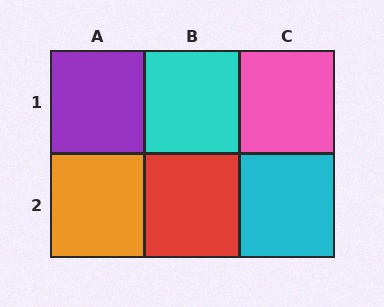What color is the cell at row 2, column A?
Orange.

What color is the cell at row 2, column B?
Red.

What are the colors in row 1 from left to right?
Purple, cyan, pink.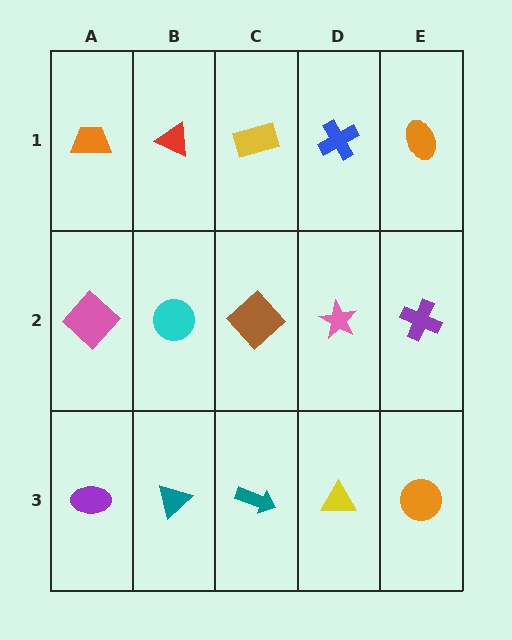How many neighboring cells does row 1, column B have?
3.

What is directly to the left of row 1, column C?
A red triangle.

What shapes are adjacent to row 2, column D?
A blue cross (row 1, column D), a yellow triangle (row 3, column D), a brown diamond (row 2, column C), a purple cross (row 2, column E).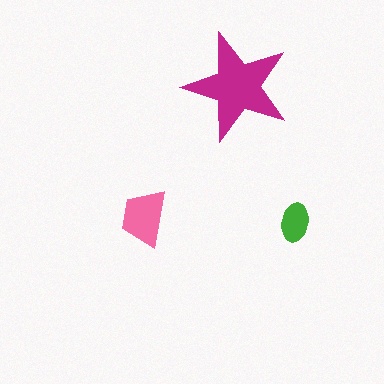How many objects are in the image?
There are 3 objects in the image.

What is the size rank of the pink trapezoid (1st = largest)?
2nd.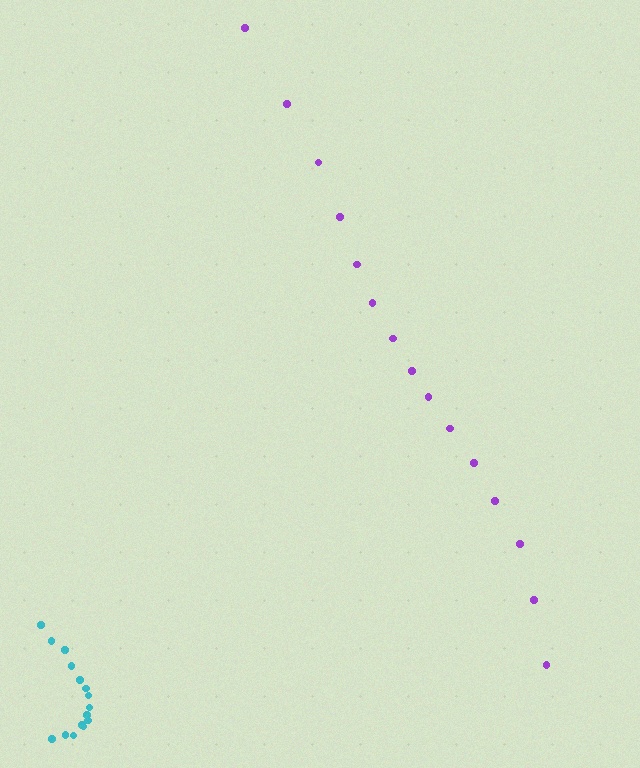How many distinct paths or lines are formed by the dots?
There are 2 distinct paths.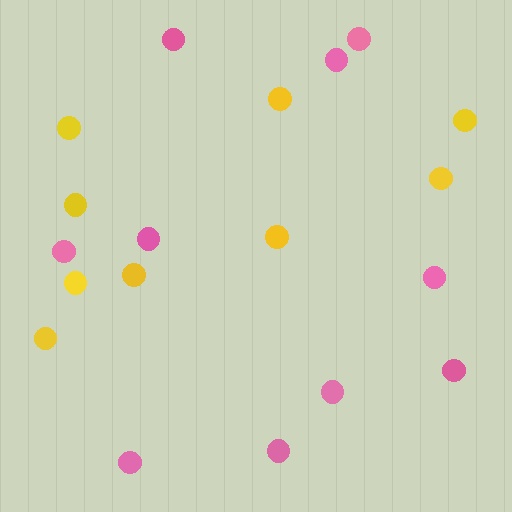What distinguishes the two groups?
There are 2 groups: one group of pink circles (10) and one group of yellow circles (9).